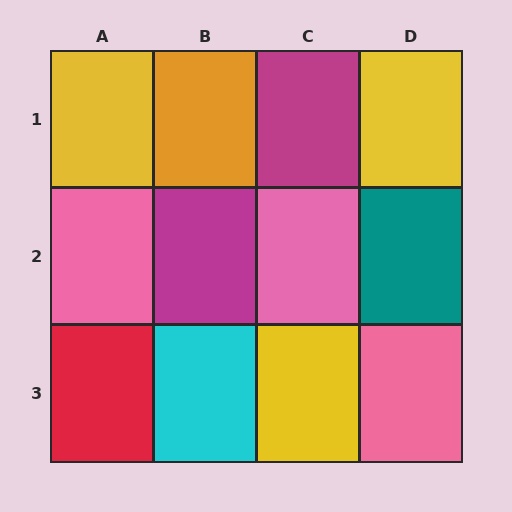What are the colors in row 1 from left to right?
Yellow, orange, magenta, yellow.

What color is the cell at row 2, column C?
Pink.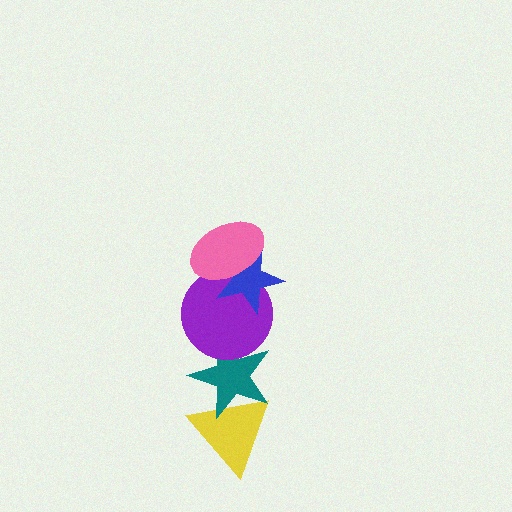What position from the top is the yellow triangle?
The yellow triangle is 5th from the top.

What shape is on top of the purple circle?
The blue star is on top of the purple circle.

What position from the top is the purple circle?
The purple circle is 3rd from the top.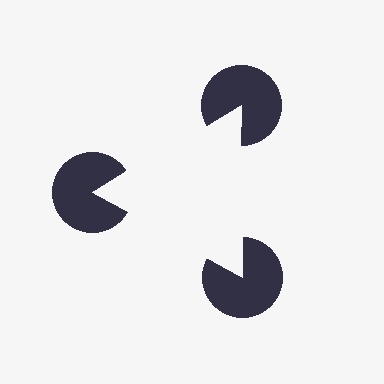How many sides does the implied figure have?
3 sides.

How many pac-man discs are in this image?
There are 3 — one at each vertex of the illusory triangle.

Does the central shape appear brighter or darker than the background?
It typically appears slightly brighter than the background, even though no actual brightness change is drawn.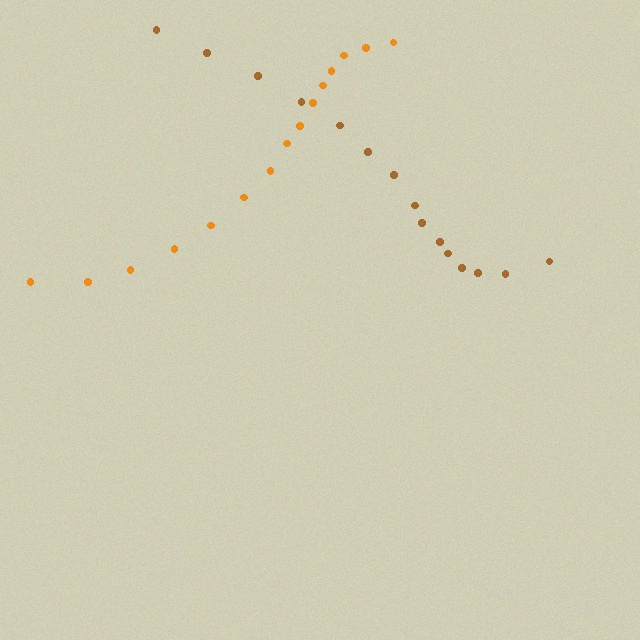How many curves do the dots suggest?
There are 2 distinct paths.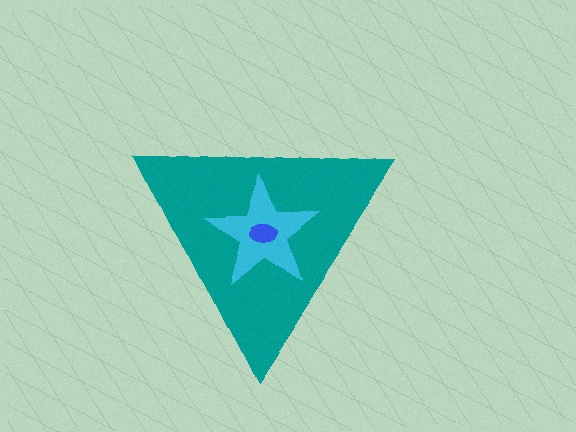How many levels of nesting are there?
3.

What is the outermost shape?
The teal triangle.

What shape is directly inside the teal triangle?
The cyan star.